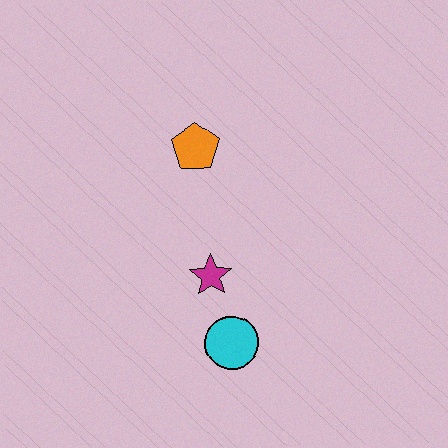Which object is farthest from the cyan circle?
The orange pentagon is farthest from the cyan circle.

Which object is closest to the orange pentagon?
The magenta star is closest to the orange pentagon.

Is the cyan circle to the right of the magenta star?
Yes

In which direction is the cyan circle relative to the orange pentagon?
The cyan circle is below the orange pentagon.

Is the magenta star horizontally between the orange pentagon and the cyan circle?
Yes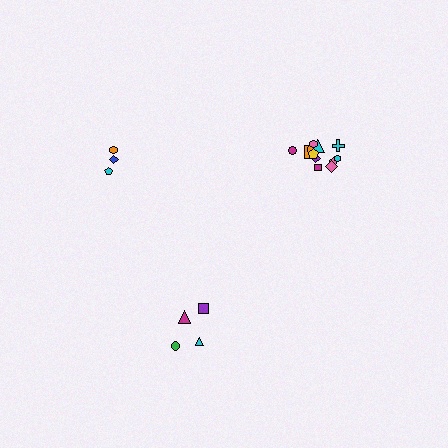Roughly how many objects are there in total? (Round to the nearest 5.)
Roughly 20 objects in total.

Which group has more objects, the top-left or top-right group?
The top-right group.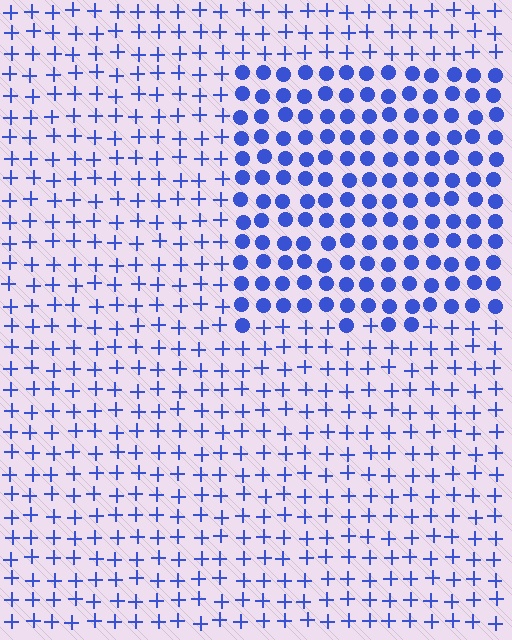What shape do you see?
I see a rectangle.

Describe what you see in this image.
The image is filled with small blue elements arranged in a uniform grid. A rectangle-shaped region contains circles, while the surrounding area contains plus signs. The boundary is defined purely by the change in element shape.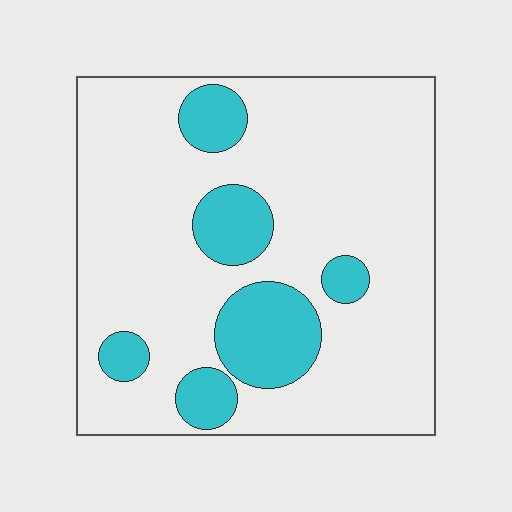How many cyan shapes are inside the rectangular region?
6.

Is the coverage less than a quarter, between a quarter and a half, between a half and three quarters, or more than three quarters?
Less than a quarter.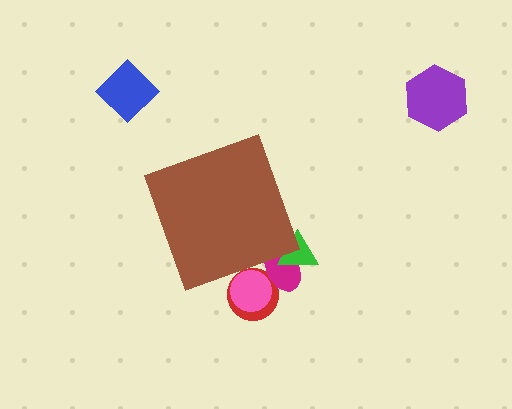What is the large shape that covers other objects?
A brown diamond.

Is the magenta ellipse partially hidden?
Yes, the magenta ellipse is partially hidden behind the brown diamond.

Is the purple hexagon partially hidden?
No, the purple hexagon is fully visible.